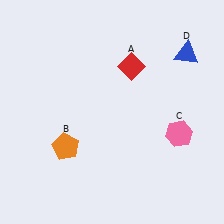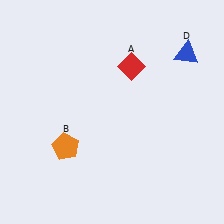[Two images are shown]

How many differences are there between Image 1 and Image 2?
There is 1 difference between the two images.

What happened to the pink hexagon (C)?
The pink hexagon (C) was removed in Image 2. It was in the bottom-right area of Image 1.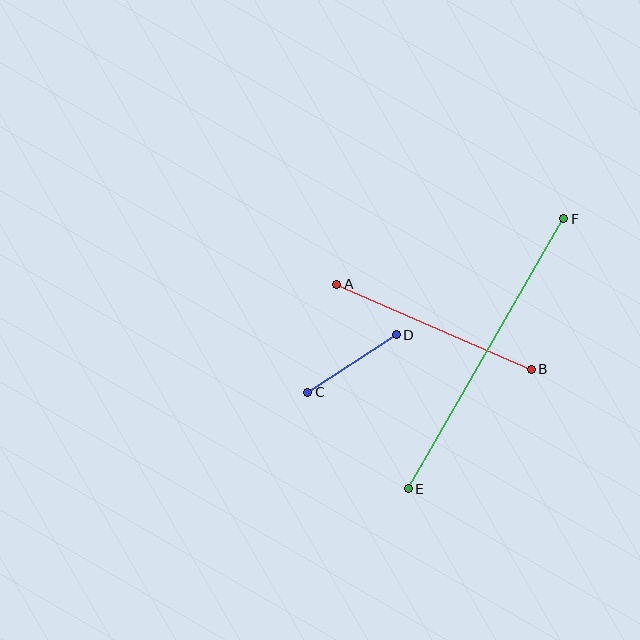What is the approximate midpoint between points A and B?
The midpoint is at approximately (434, 327) pixels.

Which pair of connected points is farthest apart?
Points E and F are farthest apart.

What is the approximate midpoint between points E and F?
The midpoint is at approximately (486, 354) pixels.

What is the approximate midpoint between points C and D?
The midpoint is at approximately (352, 364) pixels.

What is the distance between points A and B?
The distance is approximately 212 pixels.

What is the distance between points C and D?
The distance is approximately 106 pixels.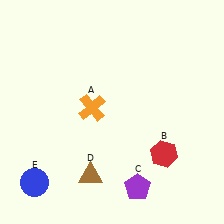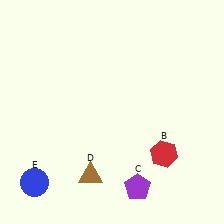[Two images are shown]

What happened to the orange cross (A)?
The orange cross (A) was removed in Image 2. It was in the top-left area of Image 1.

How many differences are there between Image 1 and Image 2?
There is 1 difference between the two images.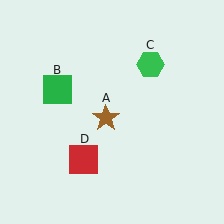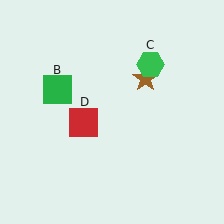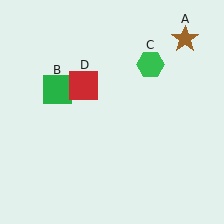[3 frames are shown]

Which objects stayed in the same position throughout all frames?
Green square (object B) and green hexagon (object C) remained stationary.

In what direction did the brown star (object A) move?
The brown star (object A) moved up and to the right.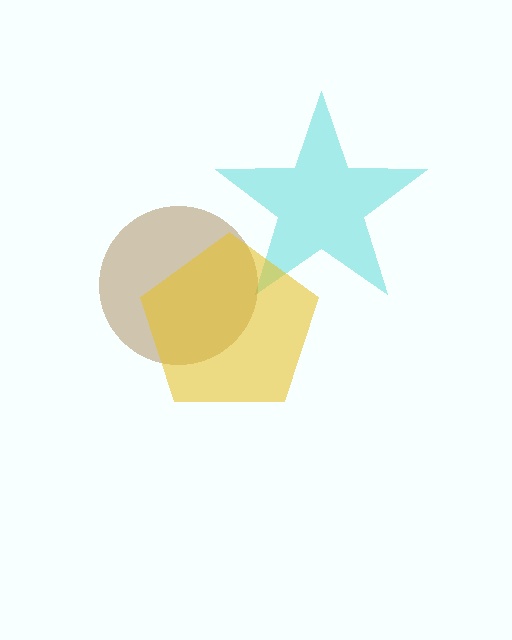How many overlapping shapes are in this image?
There are 3 overlapping shapes in the image.